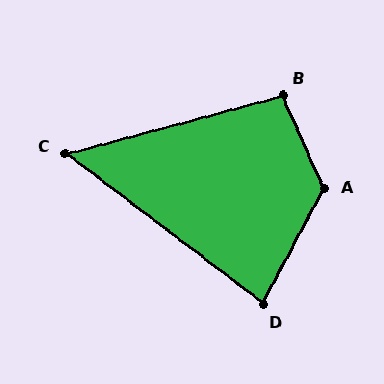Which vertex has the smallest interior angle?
C, at approximately 52 degrees.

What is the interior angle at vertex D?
Approximately 81 degrees (acute).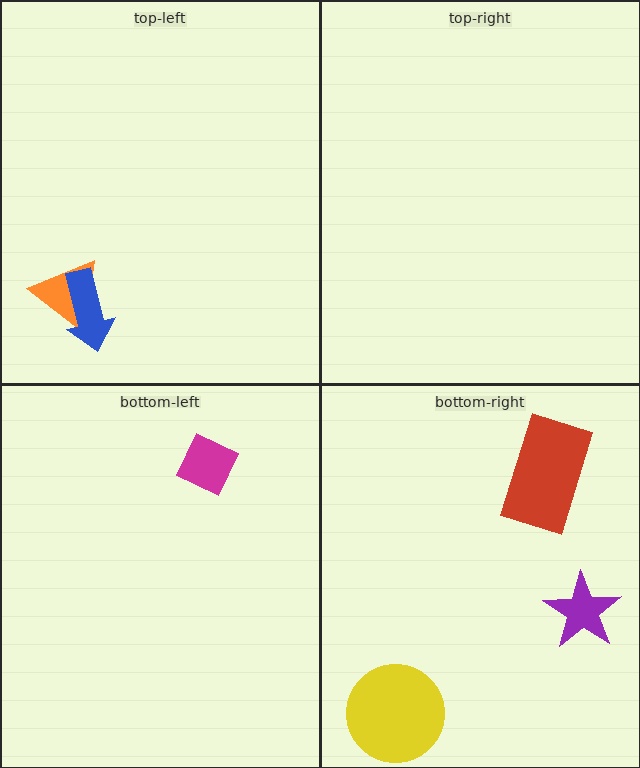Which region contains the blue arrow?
The top-left region.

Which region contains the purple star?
The bottom-right region.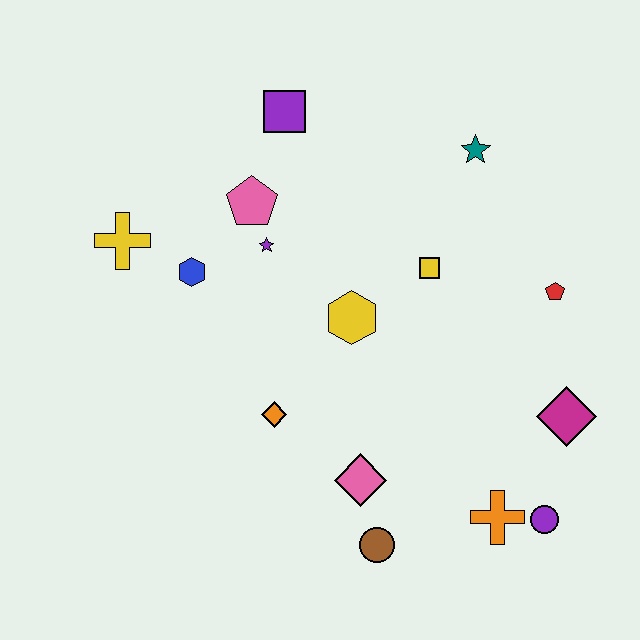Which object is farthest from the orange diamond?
The teal star is farthest from the orange diamond.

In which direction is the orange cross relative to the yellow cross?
The orange cross is to the right of the yellow cross.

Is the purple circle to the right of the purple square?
Yes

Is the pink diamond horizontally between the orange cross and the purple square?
Yes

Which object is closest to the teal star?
The yellow square is closest to the teal star.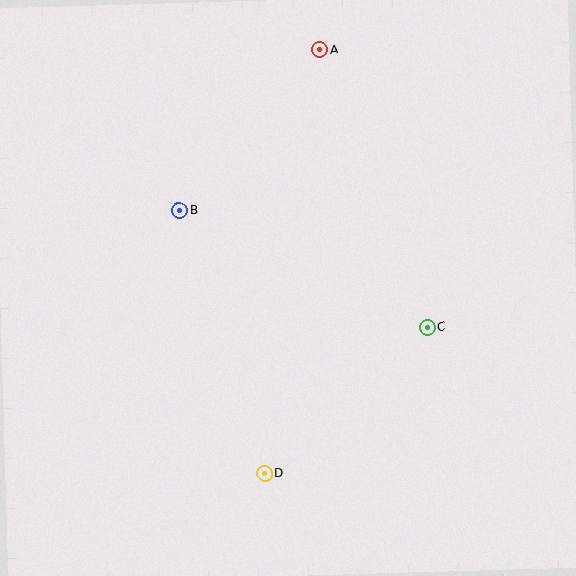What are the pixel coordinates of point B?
Point B is at (179, 210).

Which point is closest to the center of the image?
Point B at (179, 210) is closest to the center.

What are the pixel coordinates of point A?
Point A is at (320, 50).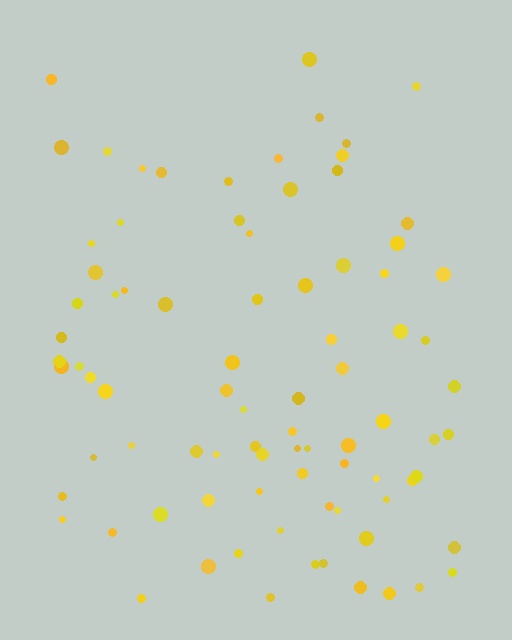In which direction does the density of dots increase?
From top to bottom, with the bottom side densest.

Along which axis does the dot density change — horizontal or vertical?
Vertical.